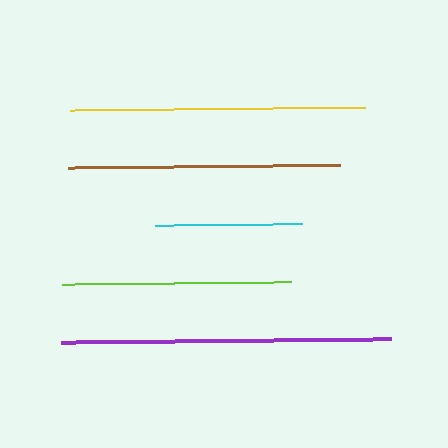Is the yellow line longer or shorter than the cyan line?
The yellow line is longer than the cyan line.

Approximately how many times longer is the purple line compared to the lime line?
The purple line is approximately 1.4 times the length of the lime line.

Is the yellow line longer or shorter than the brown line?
The yellow line is longer than the brown line.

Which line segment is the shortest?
The cyan line is the shortest at approximately 147 pixels.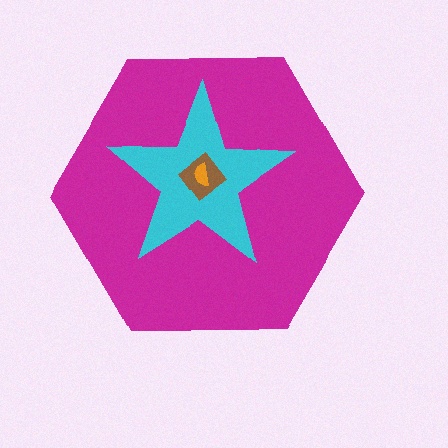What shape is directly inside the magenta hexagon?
The cyan star.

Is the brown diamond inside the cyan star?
Yes.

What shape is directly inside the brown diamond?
The orange semicircle.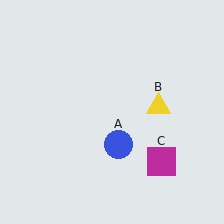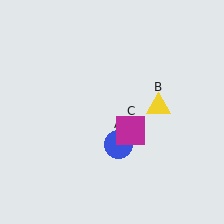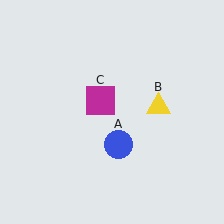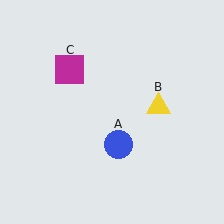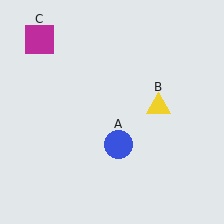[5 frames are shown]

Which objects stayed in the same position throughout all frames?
Blue circle (object A) and yellow triangle (object B) remained stationary.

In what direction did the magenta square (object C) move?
The magenta square (object C) moved up and to the left.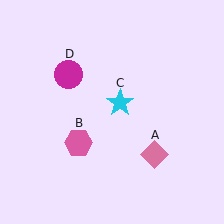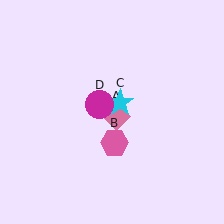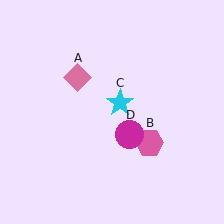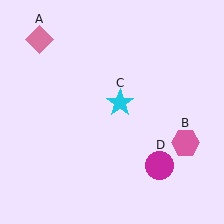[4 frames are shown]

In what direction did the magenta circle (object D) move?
The magenta circle (object D) moved down and to the right.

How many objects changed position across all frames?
3 objects changed position: pink diamond (object A), pink hexagon (object B), magenta circle (object D).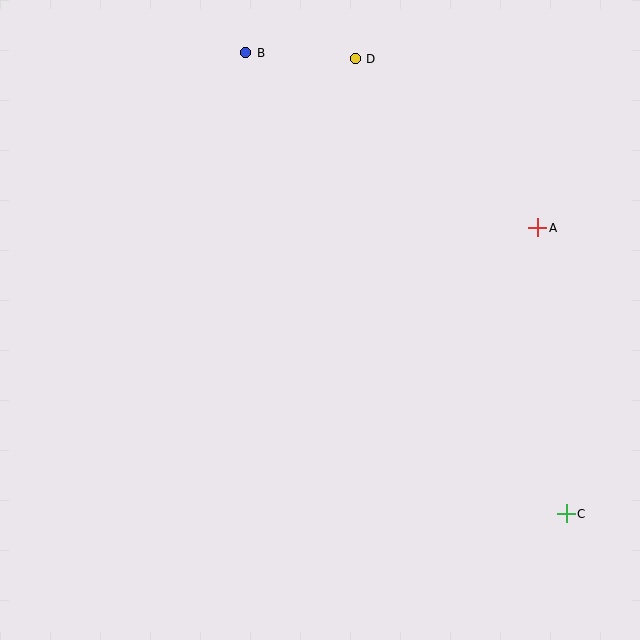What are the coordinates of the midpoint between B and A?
The midpoint between B and A is at (392, 140).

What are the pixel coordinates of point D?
Point D is at (355, 59).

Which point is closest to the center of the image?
Point A at (538, 228) is closest to the center.